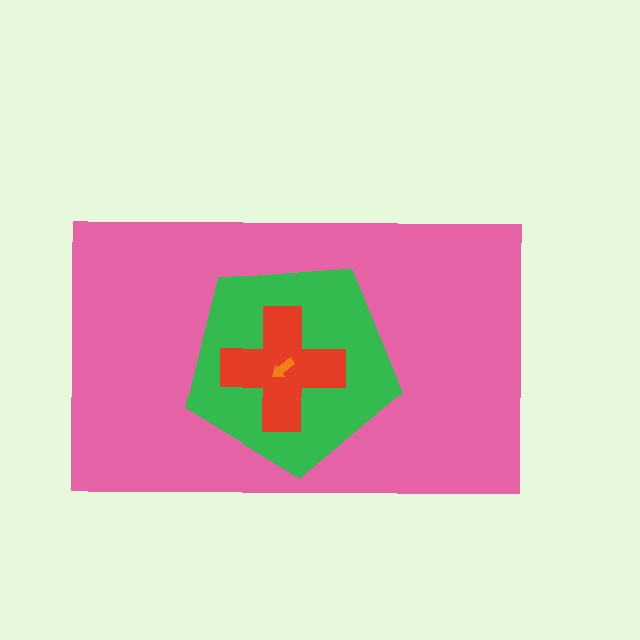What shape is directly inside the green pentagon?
The red cross.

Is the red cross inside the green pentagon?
Yes.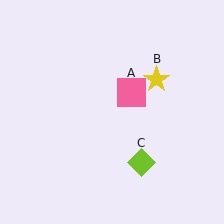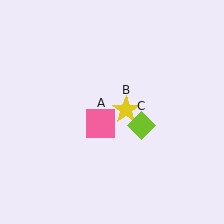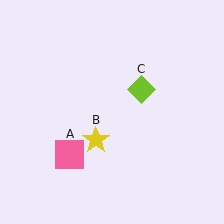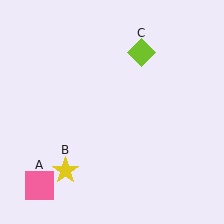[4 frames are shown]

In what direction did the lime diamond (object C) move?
The lime diamond (object C) moved up.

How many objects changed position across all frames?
3 objects changed position: pink square (object A), yellow star (object B), lime diamond (object C).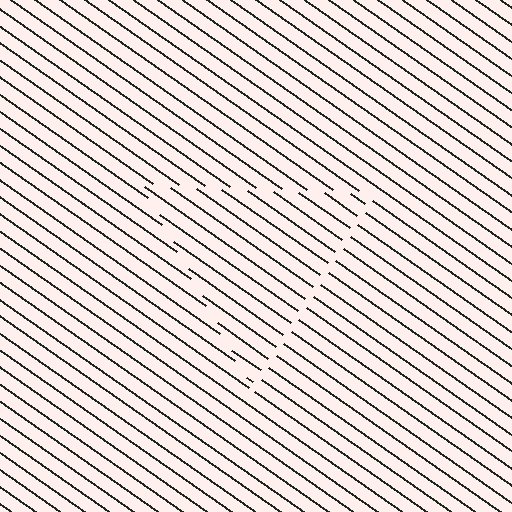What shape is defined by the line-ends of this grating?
An illusory triangle. The interior of the shape contains the same grating, shifted by half a period — the contour is defined by the phase discontinuity where line-ends from the inner and outer gratings abut.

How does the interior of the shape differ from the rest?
The interior of the shape contains the same grating, shifted by half a period — the contour is defined by the phase discontinuity where line-ends from the inner and outer gratings abut.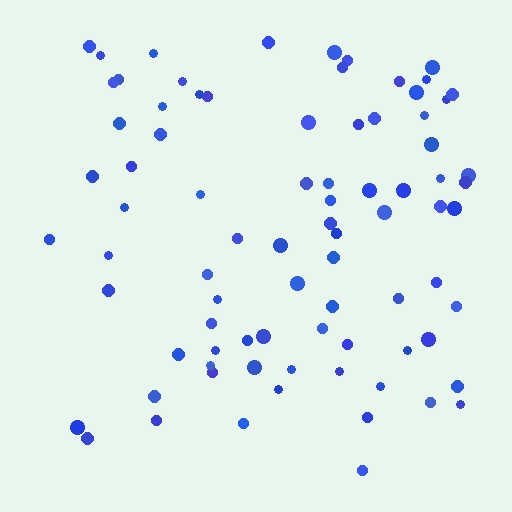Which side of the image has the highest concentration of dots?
The right.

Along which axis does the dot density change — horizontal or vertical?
Horizontal.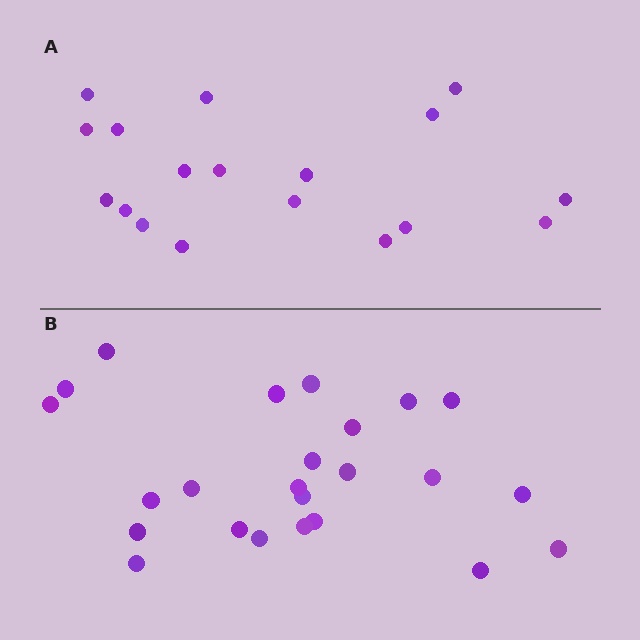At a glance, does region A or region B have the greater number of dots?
Region B (the bottom region) has more dots.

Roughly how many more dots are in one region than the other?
Region B has about 6 more dots than region A.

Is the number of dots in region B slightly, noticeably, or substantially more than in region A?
Region B has noticeably more, but not dramatically so. The ratio is roughly 1.3 to 1.